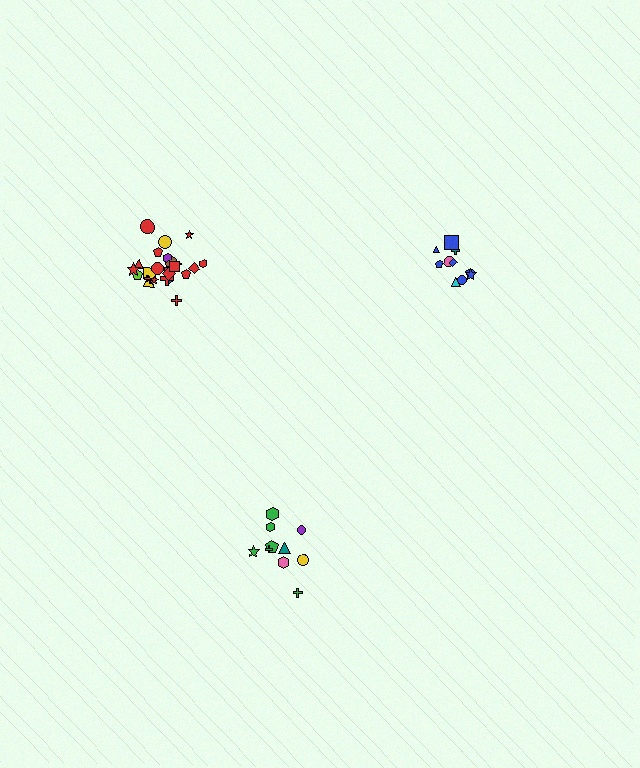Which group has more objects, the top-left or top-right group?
The top-left group.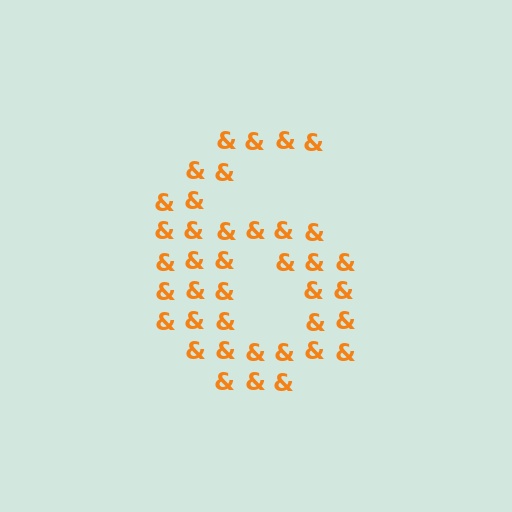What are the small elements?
The small elements are ampersands.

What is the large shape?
The large shape is the digit 6.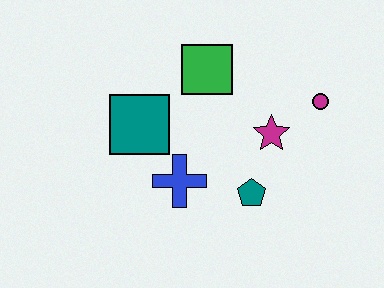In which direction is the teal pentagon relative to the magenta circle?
The teal pentagon is below the magenta circle.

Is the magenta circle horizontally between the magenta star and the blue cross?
No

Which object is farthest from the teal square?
The magenta circle is farthest from the teal square.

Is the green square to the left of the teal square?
No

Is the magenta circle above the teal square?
Yes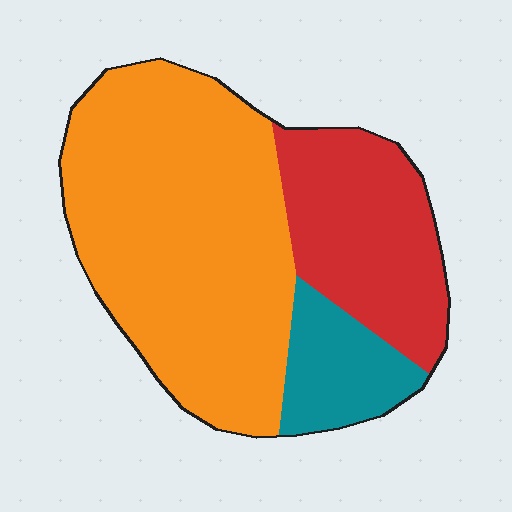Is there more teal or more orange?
Orange.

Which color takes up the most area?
Orange, at roughly 60%.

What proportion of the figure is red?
Red takes up about one quarter (1/4) of the figure.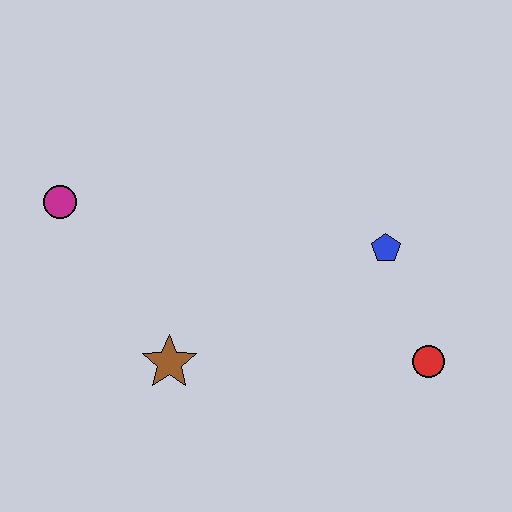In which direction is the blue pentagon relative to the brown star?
The blue pentagon is to the right of the brown star.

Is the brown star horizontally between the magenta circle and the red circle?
Yes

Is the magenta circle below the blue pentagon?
No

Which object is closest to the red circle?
The blue pentagon is closest to the red circle.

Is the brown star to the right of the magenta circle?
Yes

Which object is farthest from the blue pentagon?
The magenta circle is farthest from the blue pentagon.